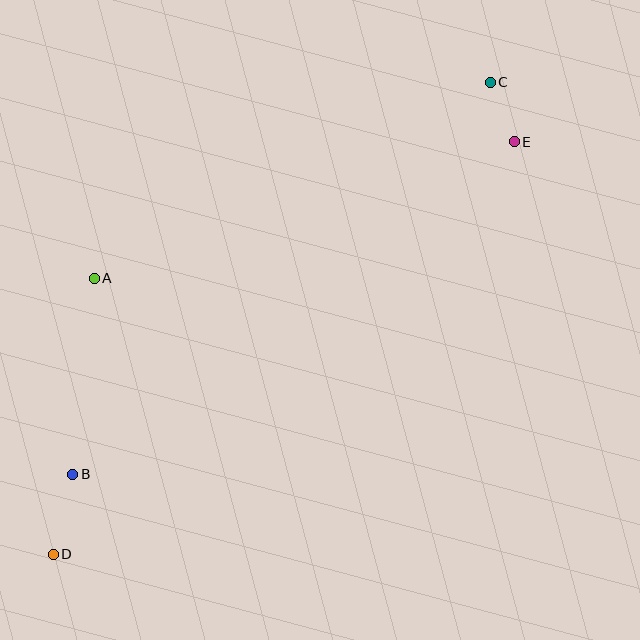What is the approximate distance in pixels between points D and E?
The distance between D and E is approximately 619 pixels.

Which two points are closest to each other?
Points C and E are closest to each other.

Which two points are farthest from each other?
Points C and D are farthest from each other.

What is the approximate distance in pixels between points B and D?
The distance between B and D is approximately 82 pixels.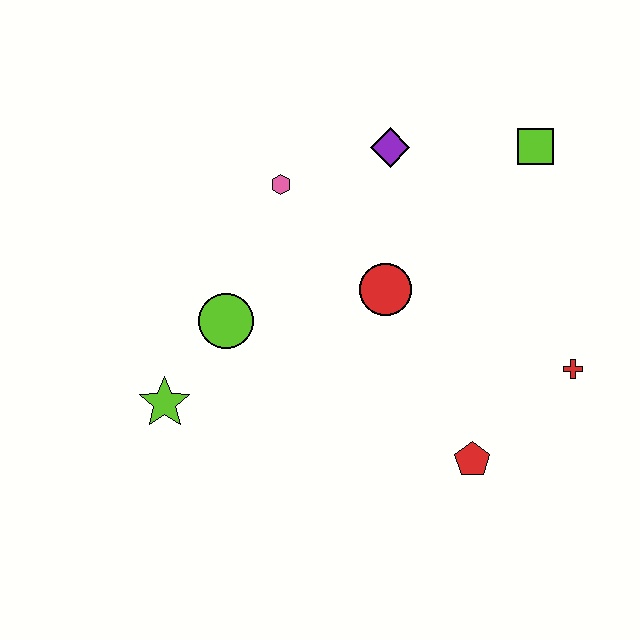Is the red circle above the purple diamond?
No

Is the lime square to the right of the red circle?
Yes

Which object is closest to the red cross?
The red pentagon is closest to the red cross.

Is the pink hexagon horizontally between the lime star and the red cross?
Yes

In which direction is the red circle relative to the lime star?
The red circle is to the right of the lime star.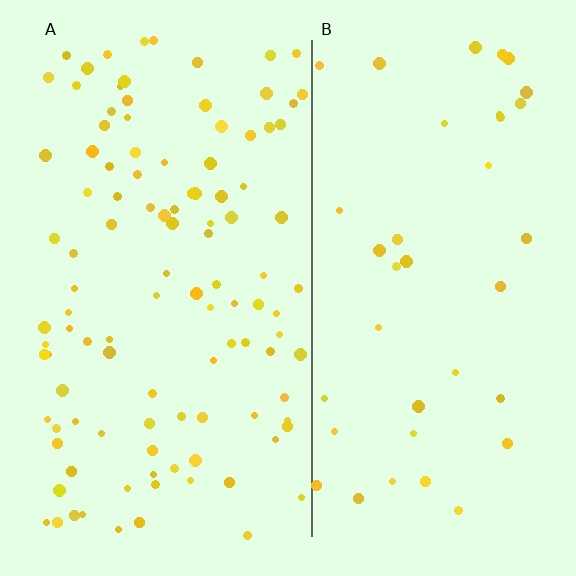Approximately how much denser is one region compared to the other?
Approximately 2.9× — region A over region B.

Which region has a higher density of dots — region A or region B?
A (the left).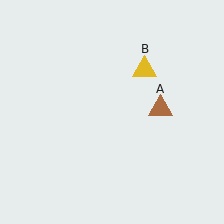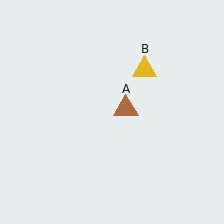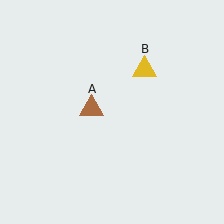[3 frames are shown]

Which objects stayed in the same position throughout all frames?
Yellow triangle (object B) remained stationary.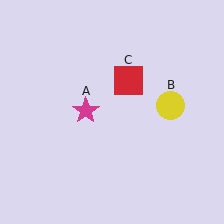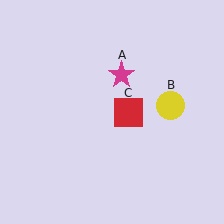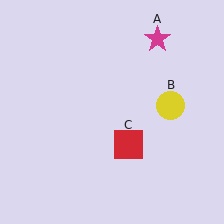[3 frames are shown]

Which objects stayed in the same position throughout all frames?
Yellow circle (object B) remained stationary.